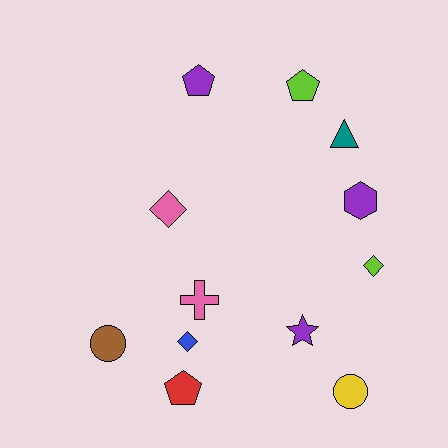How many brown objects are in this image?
There is 1 brown object.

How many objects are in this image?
There are 12 objects.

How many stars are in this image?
There is 1 star.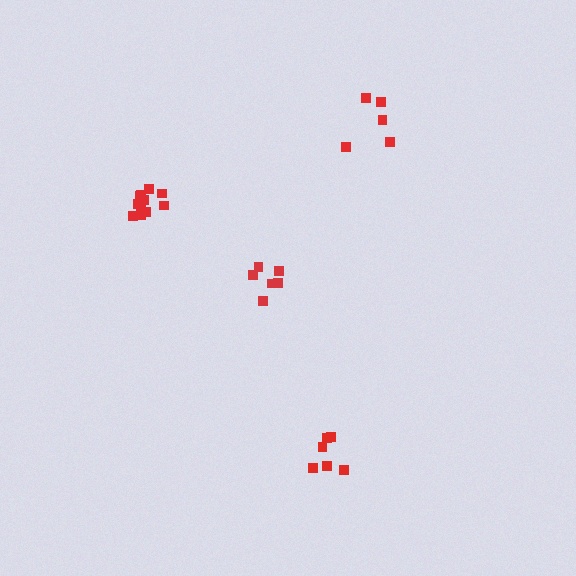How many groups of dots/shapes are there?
There are 4 groups.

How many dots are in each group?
Group 1: 6 dots, Group 2: 11 dots, Group 3: 5 dots, Group 4: 6 dots (28 total).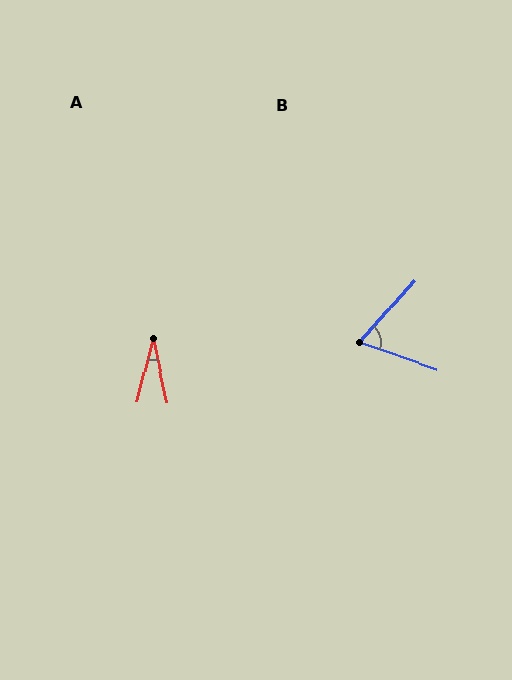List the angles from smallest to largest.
A (27°), B (67°).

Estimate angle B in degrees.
Approximately 67 degrees.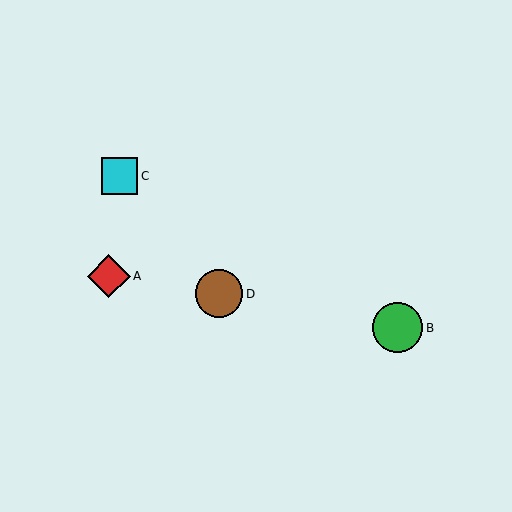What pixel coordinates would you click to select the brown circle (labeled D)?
Click at (219, 294) to select the brown circle D.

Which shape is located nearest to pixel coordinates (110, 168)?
The cyan square (labeled C) at (119, 176) is nearest to that location.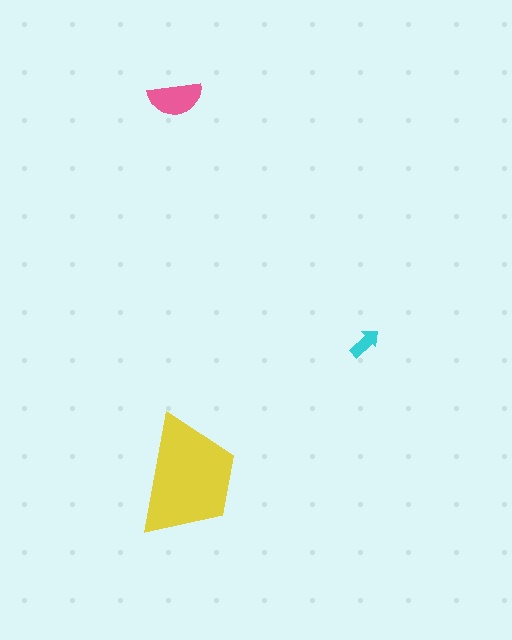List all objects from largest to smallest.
The yellow trapezoid, the pink semicircle, the cyan arrow.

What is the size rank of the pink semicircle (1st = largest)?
2nd.